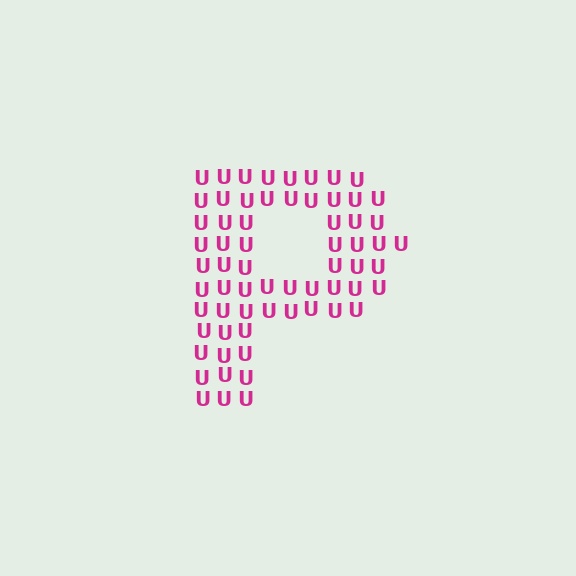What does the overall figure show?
The overall figure shows the letter P.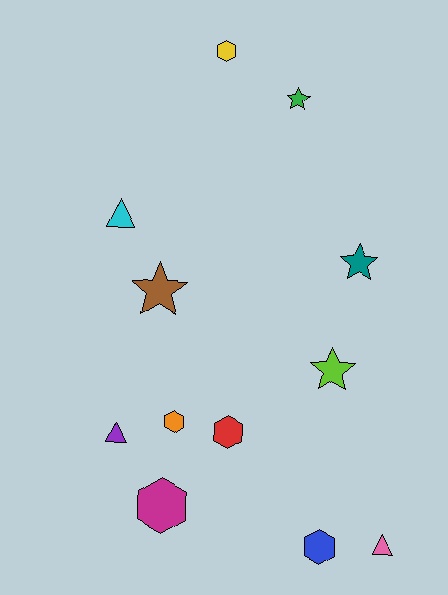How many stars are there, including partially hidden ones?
There are 4 stars.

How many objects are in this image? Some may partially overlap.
There are 12 objects.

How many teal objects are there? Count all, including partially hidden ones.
There is 1 teal object.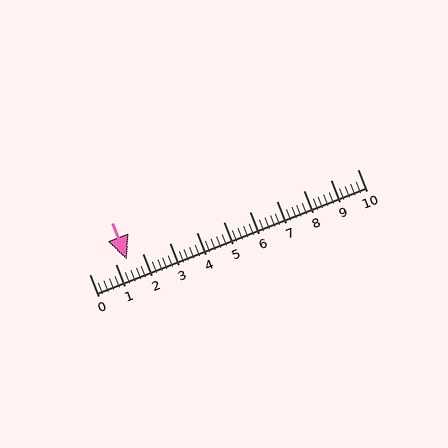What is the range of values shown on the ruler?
The ruler shows values from 0 to 10.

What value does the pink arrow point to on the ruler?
The pink arrow points to approximately 1.4.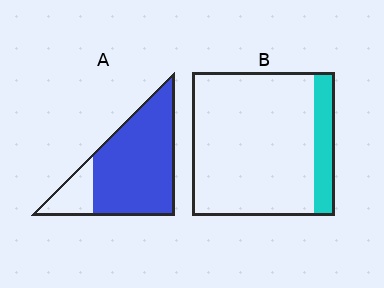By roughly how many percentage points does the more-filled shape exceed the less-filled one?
By roughly 65 percentage points (A over B).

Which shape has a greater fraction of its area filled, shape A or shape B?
Shape A.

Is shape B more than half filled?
No.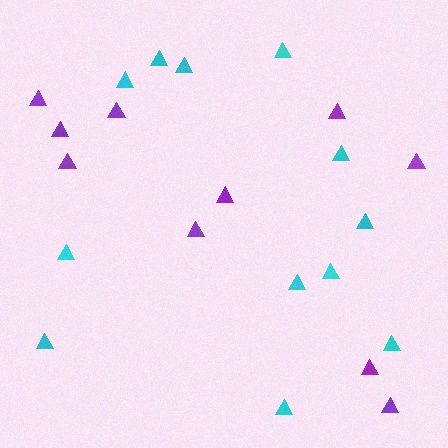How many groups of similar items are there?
There are 2 groups: one group of purple triangles (10) and one group of cyan triangles (12).